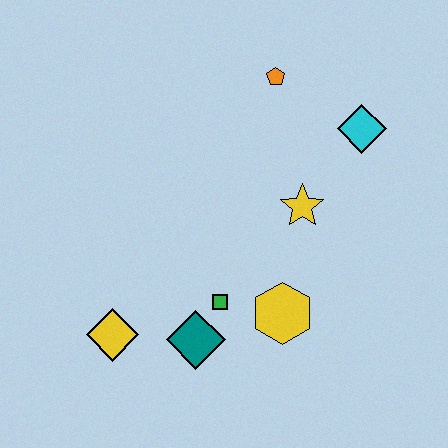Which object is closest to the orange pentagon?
The cyan diamond is closest to the orange pentagon.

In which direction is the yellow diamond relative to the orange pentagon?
The yellow diamond is below the orange pentagon.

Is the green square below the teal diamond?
No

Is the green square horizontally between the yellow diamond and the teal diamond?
No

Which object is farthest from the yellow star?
The yellow diamond is farthest from the yellow star.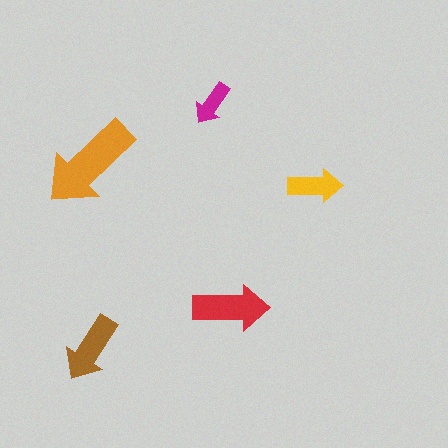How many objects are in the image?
There are 5 objects in the image.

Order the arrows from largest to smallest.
the orange one, the red one, the brown one, the yellow one, the magenta one.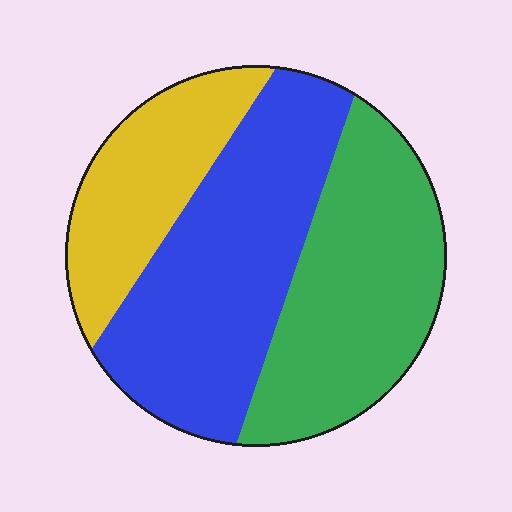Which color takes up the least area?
Yellow, at roughly 20%.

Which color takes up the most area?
Blue, at roughly 40%.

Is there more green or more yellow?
Green.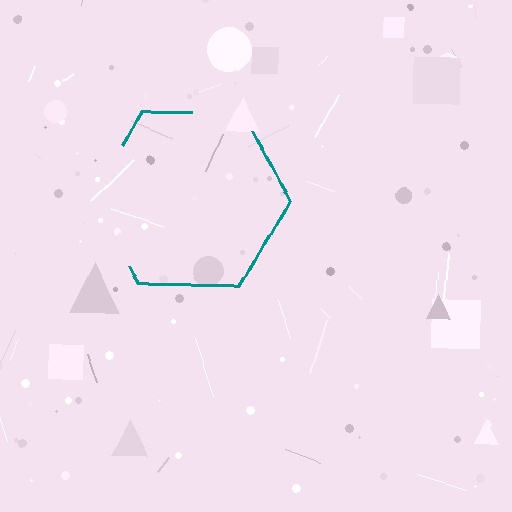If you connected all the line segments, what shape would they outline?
They would outline a hexagon.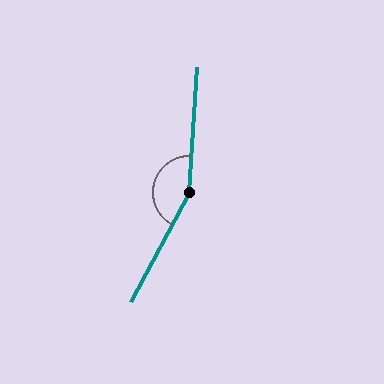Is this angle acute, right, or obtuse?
It is obtuse.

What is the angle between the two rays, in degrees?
Approximately 156 degrees.